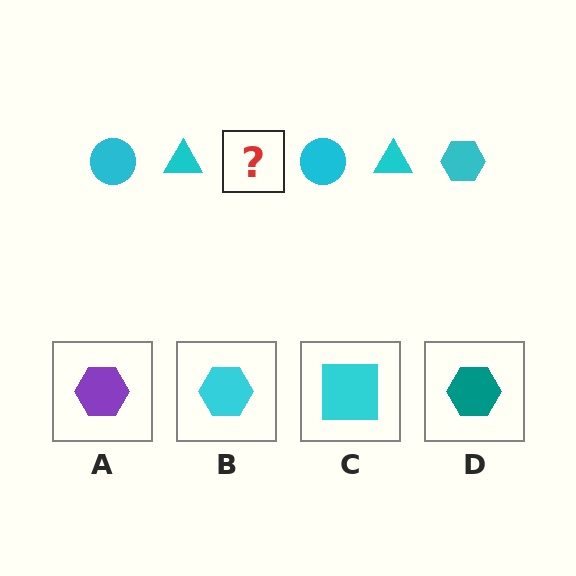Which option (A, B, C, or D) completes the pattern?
B.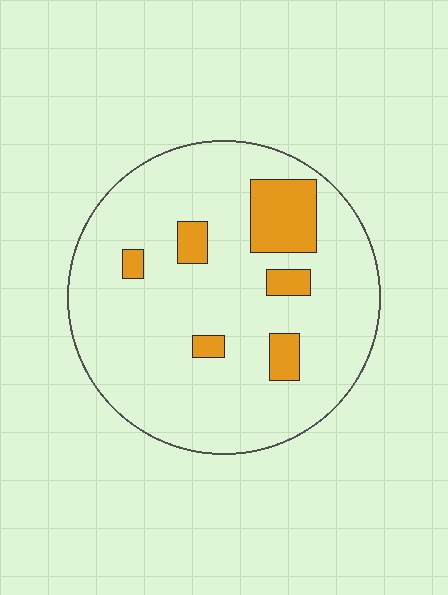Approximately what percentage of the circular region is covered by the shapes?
Approximately 15%.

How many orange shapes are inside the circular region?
6.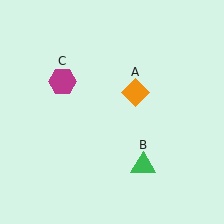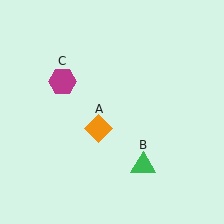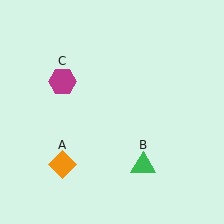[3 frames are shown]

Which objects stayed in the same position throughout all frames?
Green triangle (object B) and magenta hexagon (object C) remained stationary.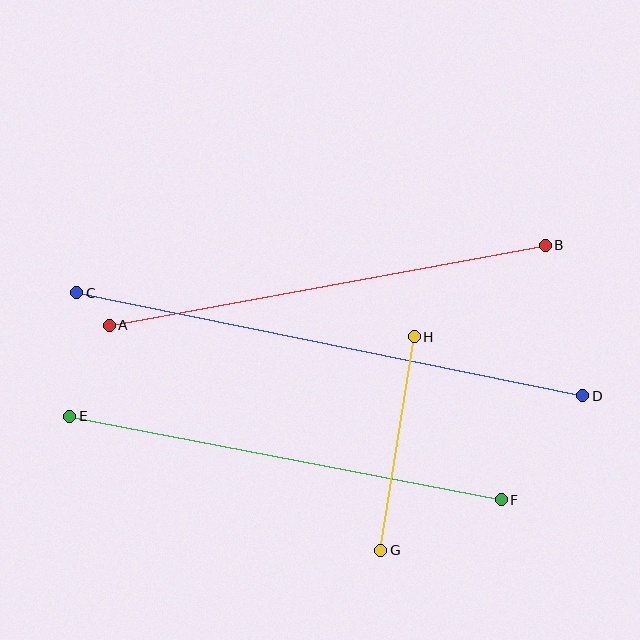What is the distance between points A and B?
The distance is approximately 443 pixels.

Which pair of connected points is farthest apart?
Points C and D are farthest apart.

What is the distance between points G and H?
The distance is approximately 216 pixels.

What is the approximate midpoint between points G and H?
The midpoint is at approximately (398, 444) pixels.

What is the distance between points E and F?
The distance is approximately 439 pixels.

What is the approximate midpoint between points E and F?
The midpoint is at approximately (285, 458) pixels.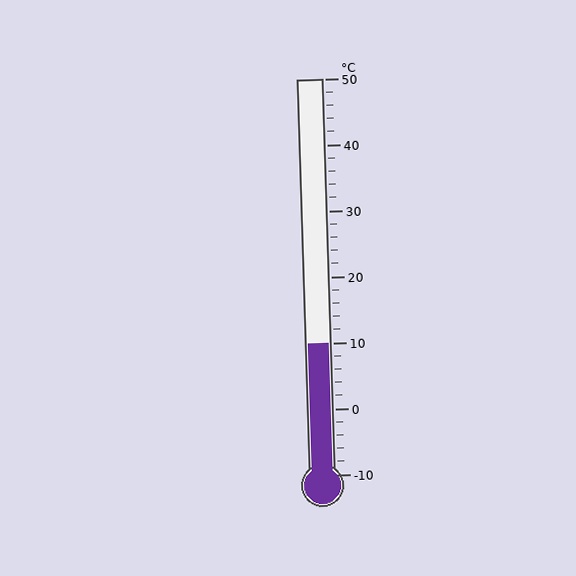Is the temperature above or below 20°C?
The temperature is below 20°C.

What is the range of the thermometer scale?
The thermometer scale ranges from -10°C to 50°C.